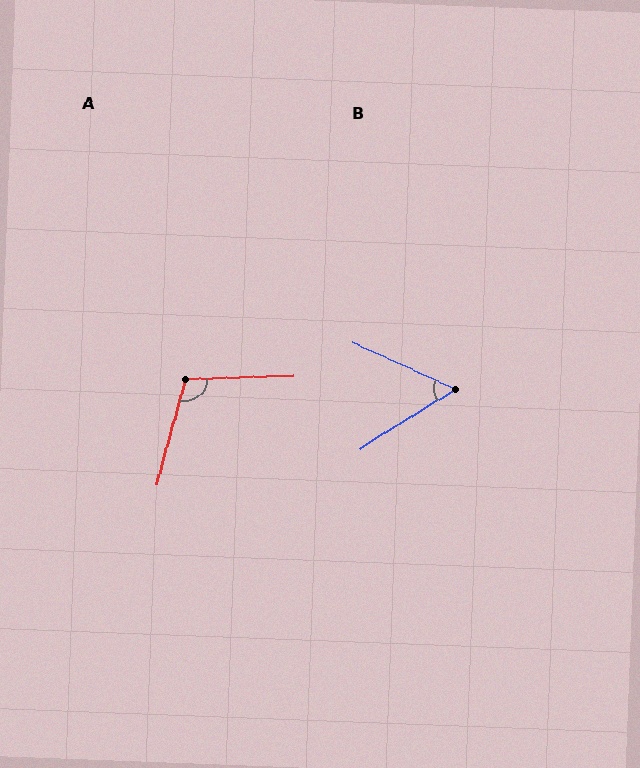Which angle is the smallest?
B, at approximately 56 degrees.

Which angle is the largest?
A, at approximately 107 degrees.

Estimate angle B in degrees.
Approximately 56 degrees.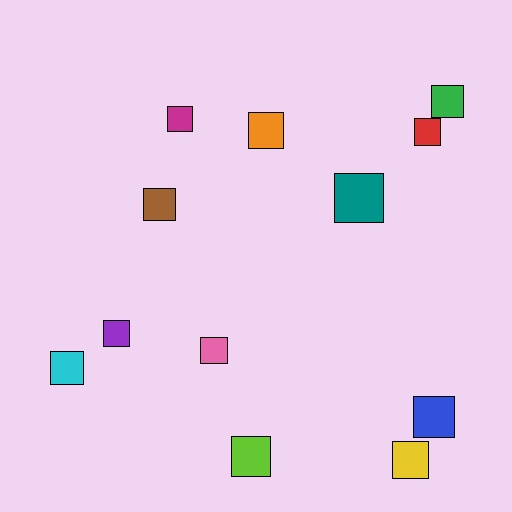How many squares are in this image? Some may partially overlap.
There are 12 squares.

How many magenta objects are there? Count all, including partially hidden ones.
There is 1 magenta object.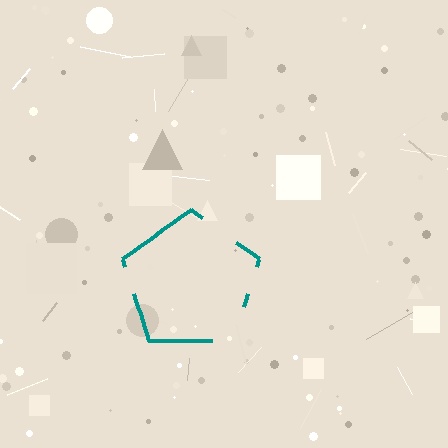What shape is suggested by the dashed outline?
The dashed outline suggests a pentagon.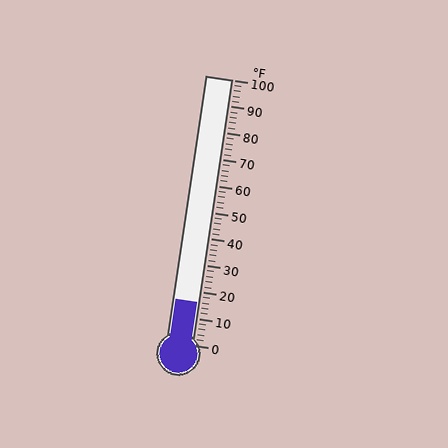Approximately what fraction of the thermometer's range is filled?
The thermometer is filled to approximately 15% of its range.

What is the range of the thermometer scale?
The thermometer scale ranges from 0°F to 100°F.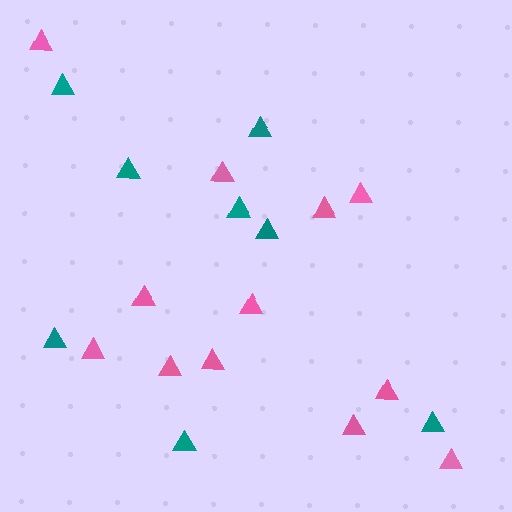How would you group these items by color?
There are 2 groups: one group of teal triangles (8) and one group of pink triangles (12).